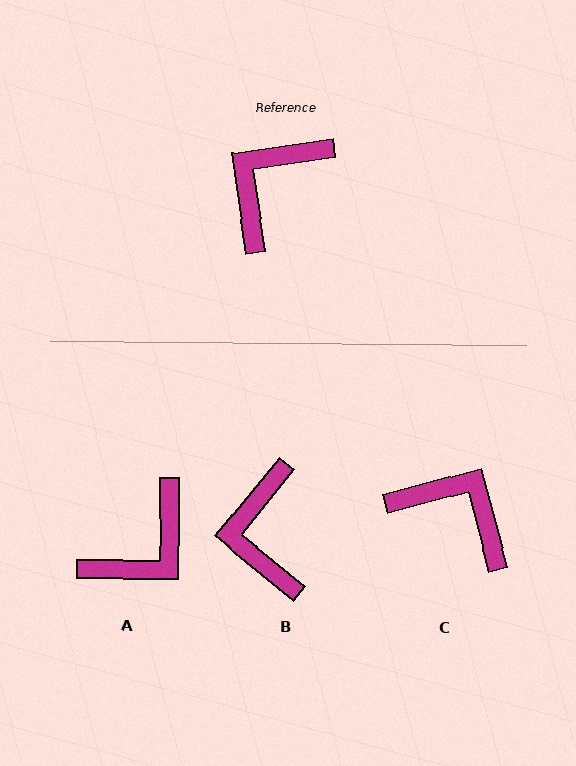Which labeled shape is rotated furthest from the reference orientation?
A, about 172 degrees away.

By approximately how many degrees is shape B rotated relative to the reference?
Approximately 42 degrees counter-clockwise.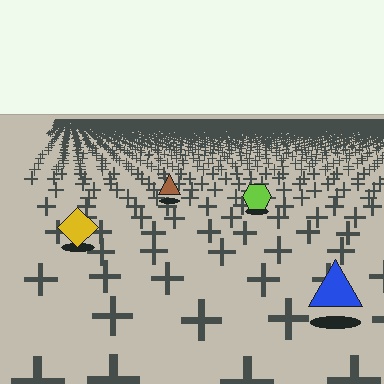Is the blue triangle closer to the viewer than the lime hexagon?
Yes. The blue triangle is closer — you can tell from the texture gradient: the ground texture is coarser near it.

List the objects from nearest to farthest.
From nearest to farthest: the blue triangle, the yellow diamond, the lime hexagon, the brown triangle.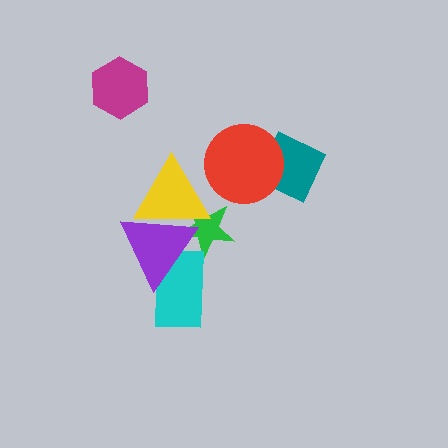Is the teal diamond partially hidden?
Yes, it is partially covered by another shape.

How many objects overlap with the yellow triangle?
2 objects overlap with the yellow triangle.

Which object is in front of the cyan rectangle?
The purple triangle is in front of the cyan rectangle.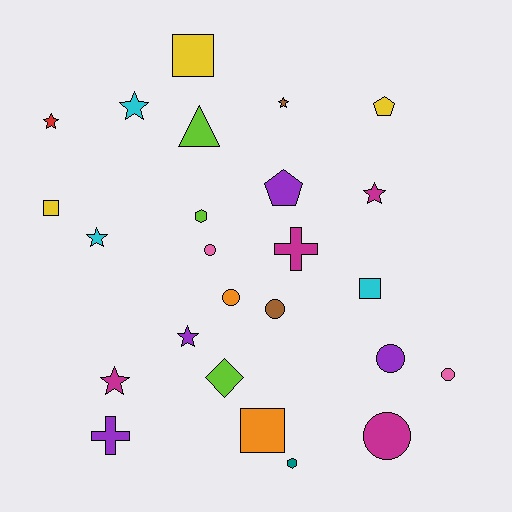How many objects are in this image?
There are 25 objects.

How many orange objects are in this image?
There are 2 orange objects.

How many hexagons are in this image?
There are 2 hexagons.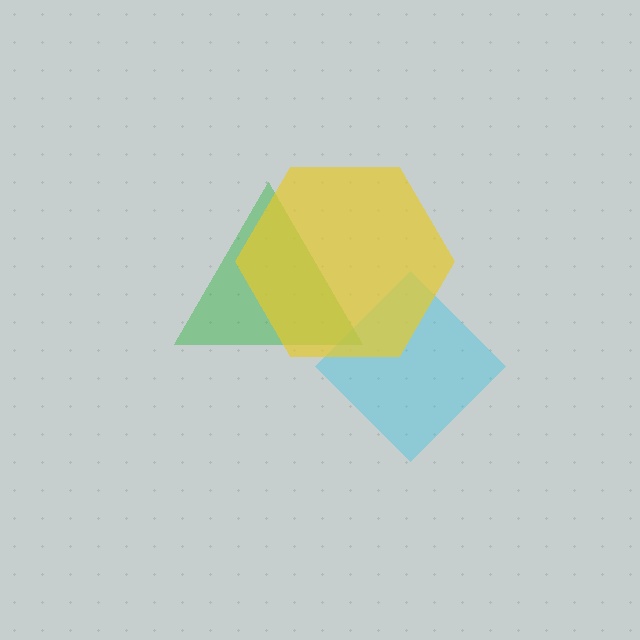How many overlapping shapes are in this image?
There are 3 overlapping shapes in the image.